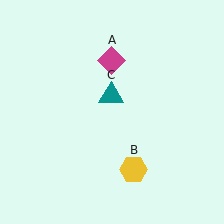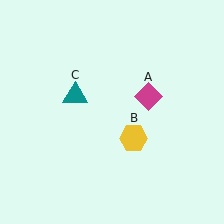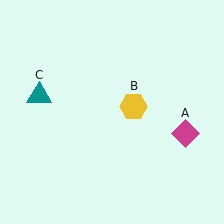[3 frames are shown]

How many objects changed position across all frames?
3 objects changed position: magenta diamond (object A), yellow hexagon (object B), teal triangle (object C).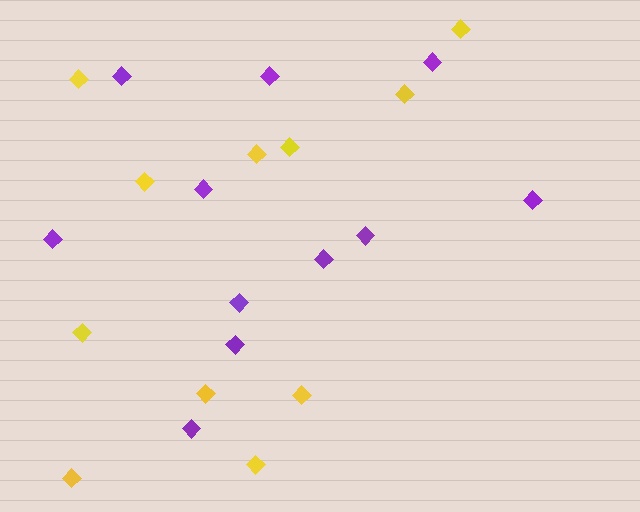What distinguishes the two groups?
There are 2 groups: one group of yellow diamonds (11) and one group of purple diamonds (11).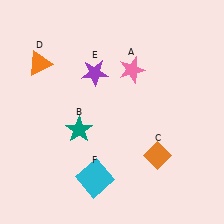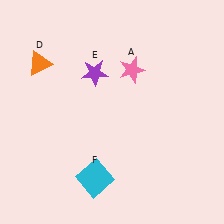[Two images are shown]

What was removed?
The orange diamond (C), the teal star (B) were removed in Image 2.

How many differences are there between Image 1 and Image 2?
There are 2 differences between the two images.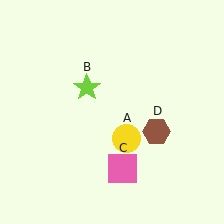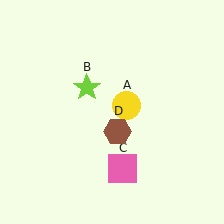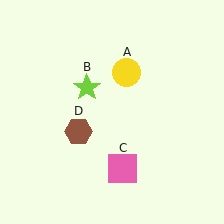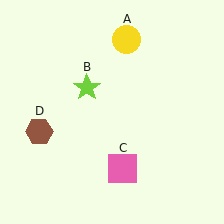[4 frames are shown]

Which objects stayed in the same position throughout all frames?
Lime star (object B) and pink square (object C) remained stationary.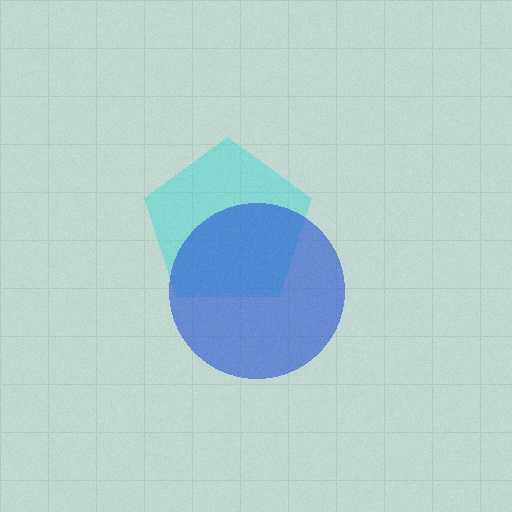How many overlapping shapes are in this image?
There are 2 overlapping shapes in the image.